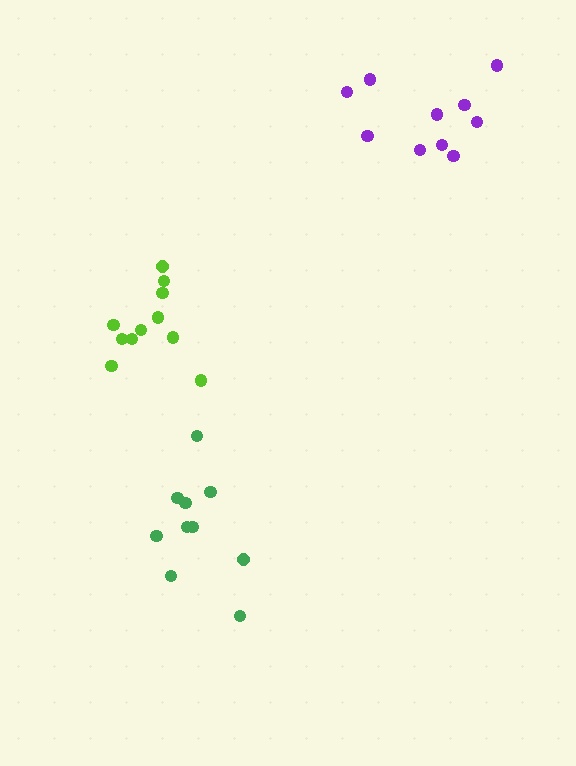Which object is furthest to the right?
The purple cluster is rightmost.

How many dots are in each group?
Group 1: 10 dots, Group 2: 10 dots, Group 3: 11 dots (31 total).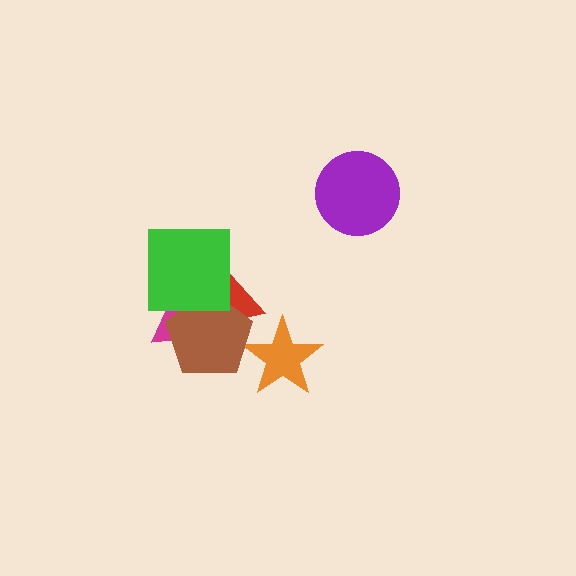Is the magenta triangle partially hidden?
Yes, it is partially covered by another shape.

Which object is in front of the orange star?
The brown pentagon is in front of the orange star.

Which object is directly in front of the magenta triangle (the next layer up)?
The red triangle is directly in front of the magenta triangle.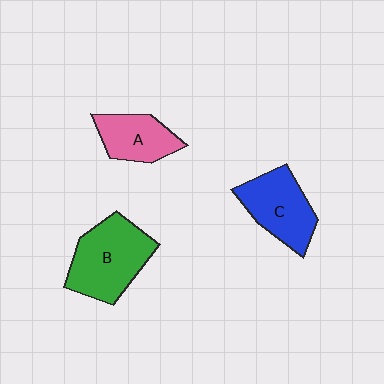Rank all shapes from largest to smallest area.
From largest to smallest: B (green), C (blue), A (pink).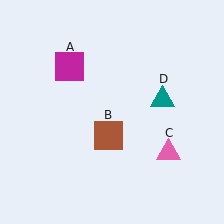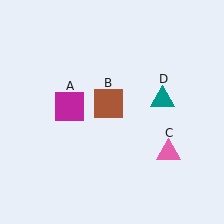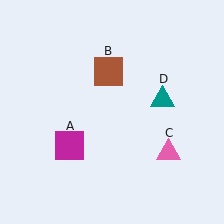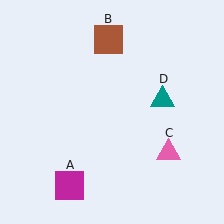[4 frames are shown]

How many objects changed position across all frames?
2 objects changed position: magenta square (object A), brown square (object B).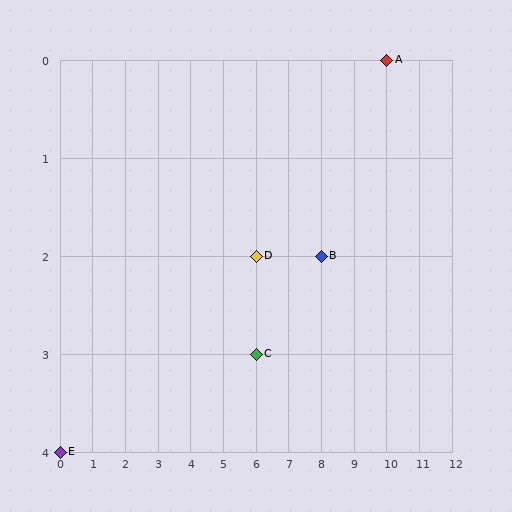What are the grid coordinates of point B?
Point B is at grid coordinates (8, 2).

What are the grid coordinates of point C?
Point C is at grid coordinates (6, 3).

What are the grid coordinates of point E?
Point E is at grid coordinates (0, 4).